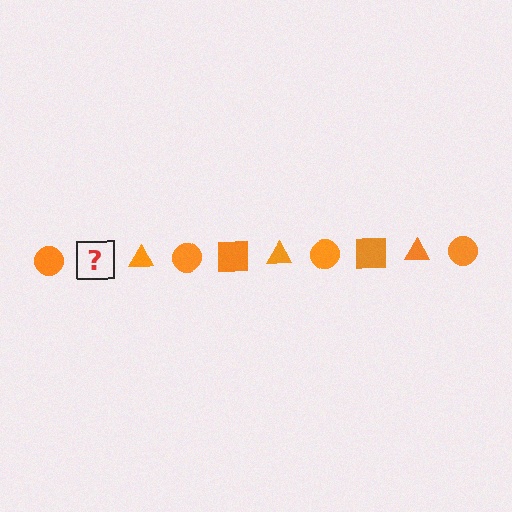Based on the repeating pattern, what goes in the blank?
The blank should be an orange square.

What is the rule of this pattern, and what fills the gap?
The rule is that the pattern cycles through circle, square, triangle shapes in orange. The gap should be filled with an orange square.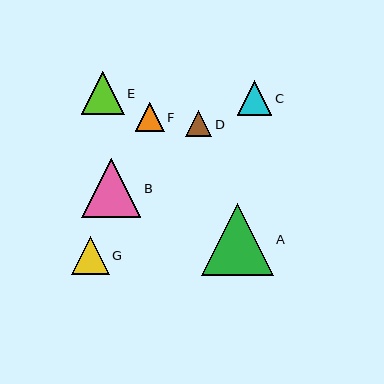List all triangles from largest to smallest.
From largest to smallest: A, B, E, G, C, F, D.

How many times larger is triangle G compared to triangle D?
Triangle G is approximately 1.5 times the size of triangle D.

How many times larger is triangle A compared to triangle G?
Triangle A is approximately 1.9 times the size of triangle G.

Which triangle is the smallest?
Triangle D is the smallest with a size of approximately 26 pixels.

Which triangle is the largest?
Triangle A is the largest with a size of approximately 72 pixels.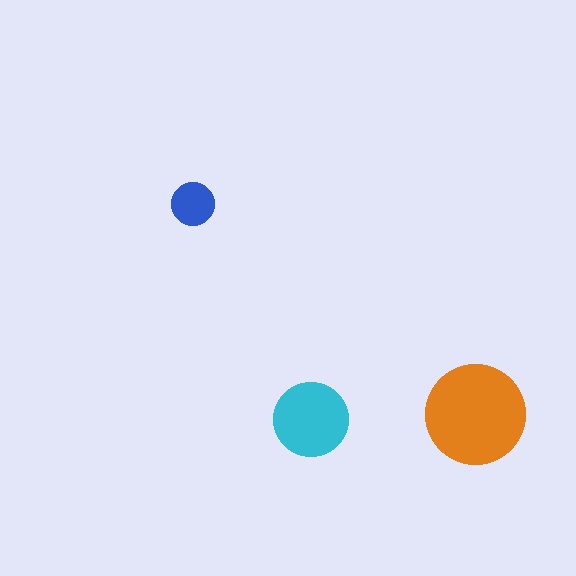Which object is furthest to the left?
The blue circle is leftmost.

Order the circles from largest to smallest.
the orange one, the cyan one, the blue one.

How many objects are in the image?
There are 3 objects in the image.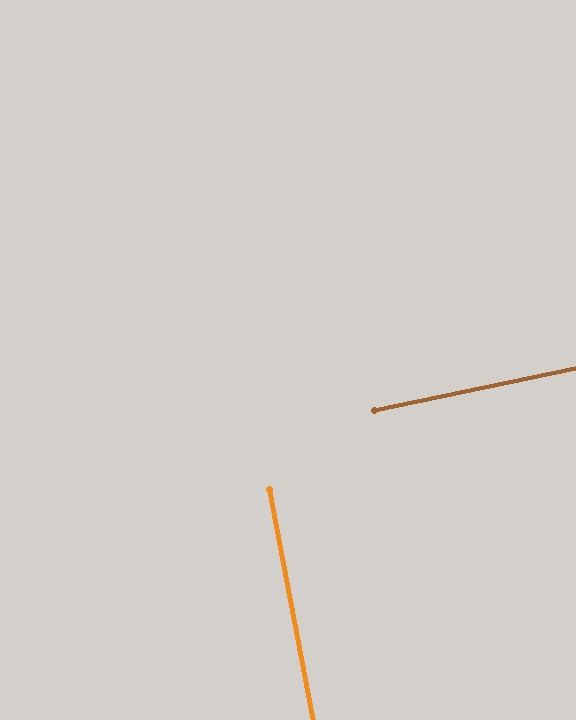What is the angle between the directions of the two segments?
Approximately 89 degrees.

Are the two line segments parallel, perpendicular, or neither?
Perpendicular — they meet at approximately 89°.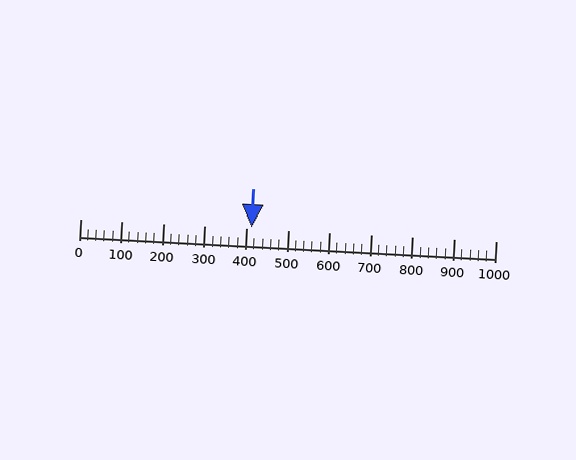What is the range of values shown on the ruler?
The ruler shows values from 0 to 1000.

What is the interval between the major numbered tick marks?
The major tick marks are spaced 100 units apart.